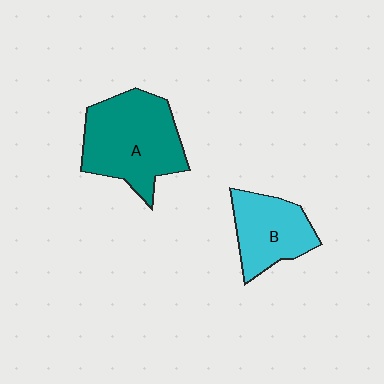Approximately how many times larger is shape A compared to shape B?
Approximately 1.5 times.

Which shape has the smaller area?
Shape B (cyan).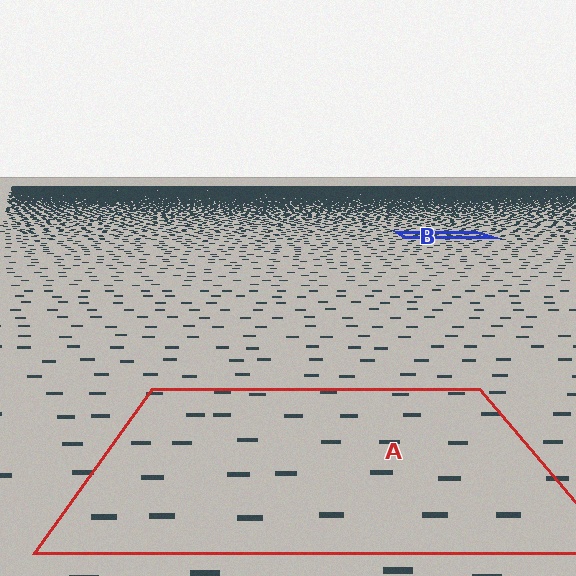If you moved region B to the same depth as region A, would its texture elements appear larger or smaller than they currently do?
They would appear larger. At a closer depth, the same texture elements are projected at a bigger on-screen size.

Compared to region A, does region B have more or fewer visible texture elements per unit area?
Region B has more texture elements per unit area — they are packed more densely because it is farther away.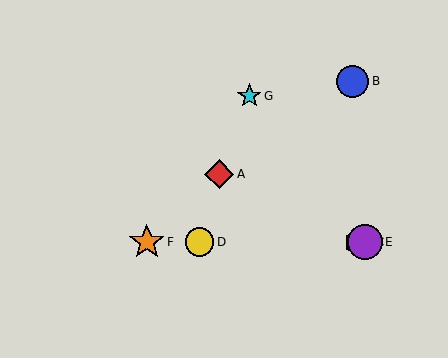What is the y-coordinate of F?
Object F is at y≈242.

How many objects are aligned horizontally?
4 objects (C, D, E, F) are aligned horizontally.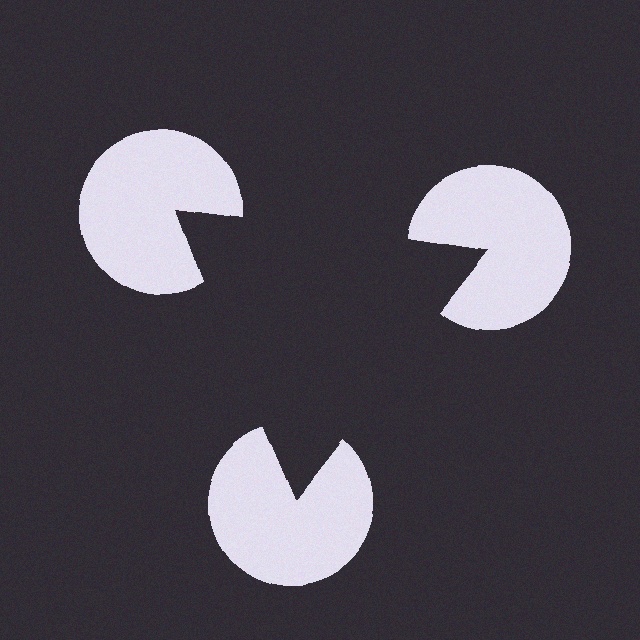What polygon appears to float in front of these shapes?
An illusory triangle — its edges are inferred from the aligned wedge cuts in the pac-man discs, not physically drawn.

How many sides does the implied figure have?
3 sides.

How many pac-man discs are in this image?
There are 3 — one at each vertex of the illusory triangle.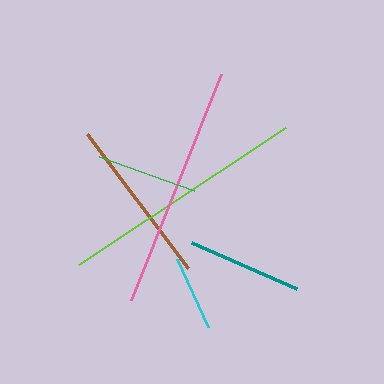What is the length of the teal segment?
The teal segment is approximately 114 pixels long.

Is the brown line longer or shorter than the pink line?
The pink line is longer than the brown line.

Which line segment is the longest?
The lime line is the longest at approximately 248 pixels.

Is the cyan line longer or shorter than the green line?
The green line is longer than the cyan line.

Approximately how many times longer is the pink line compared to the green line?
The pink line is approximately 2.4 times the length of the green line.